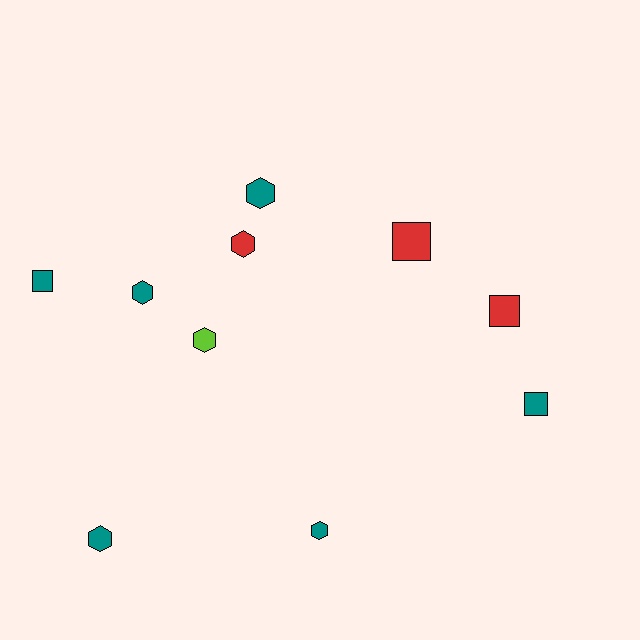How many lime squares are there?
There are no lime squares.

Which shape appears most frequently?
Hexagon, with 6 objects.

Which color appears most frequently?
Teal, with 6 objects.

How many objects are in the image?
There are 10 objects.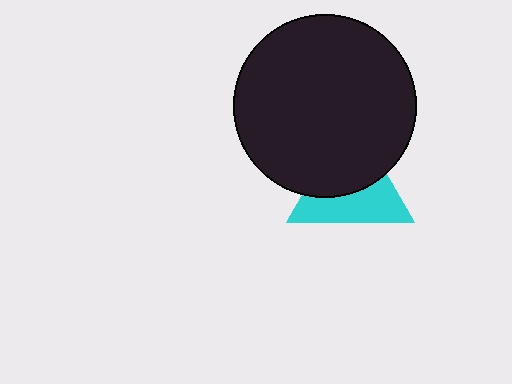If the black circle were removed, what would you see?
You would see the complete cyan triangle.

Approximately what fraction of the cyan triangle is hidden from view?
Roughly 51% of the cyan triangle is hidden behind the black circle.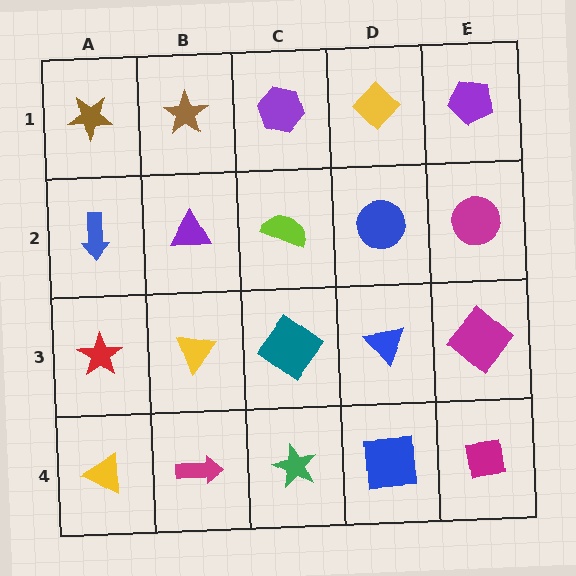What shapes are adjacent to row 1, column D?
A blue circle (row 2, column D), a purple hexagon (row 1, column C), a purple pentagon (row 1, column E).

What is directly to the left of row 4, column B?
A yellow triangle.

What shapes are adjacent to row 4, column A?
A red star (row 3, column A), a magenta arrow (row 4, column B).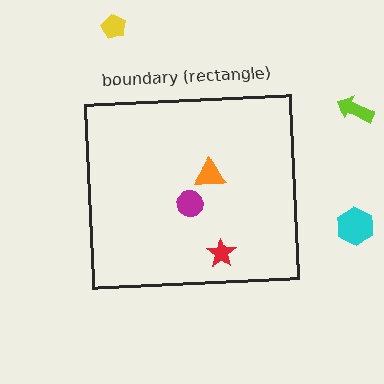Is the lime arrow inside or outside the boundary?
Outside.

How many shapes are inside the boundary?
3 inside, 3 outside.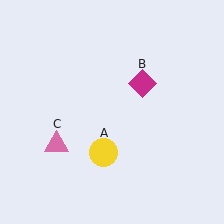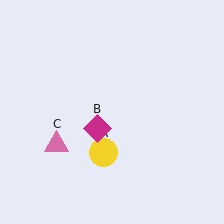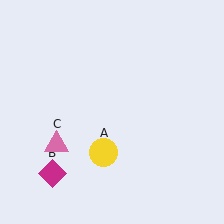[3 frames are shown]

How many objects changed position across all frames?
1 object changed position: magenta diamond (object B).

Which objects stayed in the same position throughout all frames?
Yellow circle (object A) and pink triangle (object C) remained stationary.